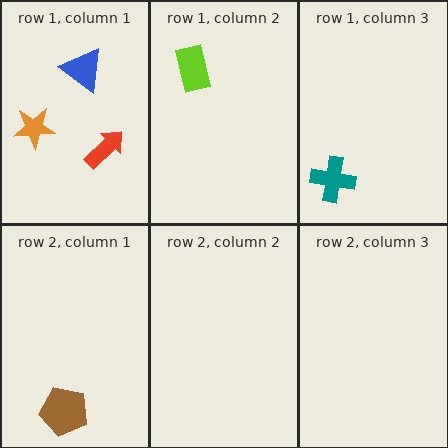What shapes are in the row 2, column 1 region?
The brown pentagon.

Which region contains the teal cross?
The row 1, column 3 region.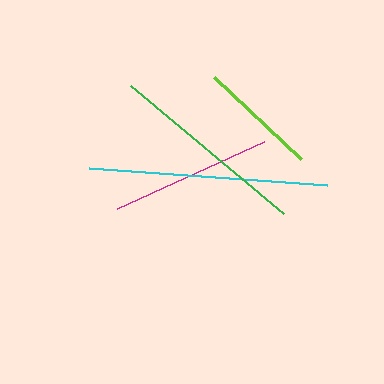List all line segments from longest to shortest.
From longest to shortest: cyan, green, magenta, lime.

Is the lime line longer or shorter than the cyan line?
The cyan line is longer than the lime line.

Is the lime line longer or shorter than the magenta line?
The magenta line is longer than the lime line.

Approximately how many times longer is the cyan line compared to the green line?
The cyan line is approximately 1.2 times the length of the green line.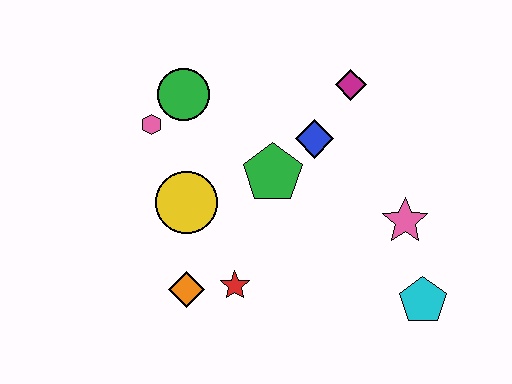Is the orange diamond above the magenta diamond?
No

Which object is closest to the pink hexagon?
The green circle is closest to the pink hexagon.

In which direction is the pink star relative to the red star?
The pink star is to the right of the red star.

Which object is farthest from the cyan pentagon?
The pink hexagon is farthest from the cyan pentagon.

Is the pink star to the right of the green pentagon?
Yes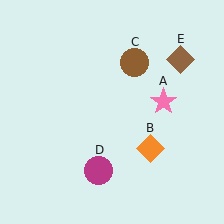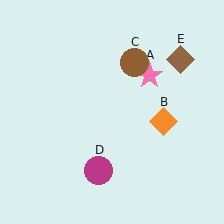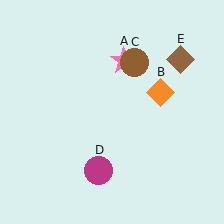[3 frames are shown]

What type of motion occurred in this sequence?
The pink star (object A), orange diamond (object B) rotated counterclockwise around the center of the scene.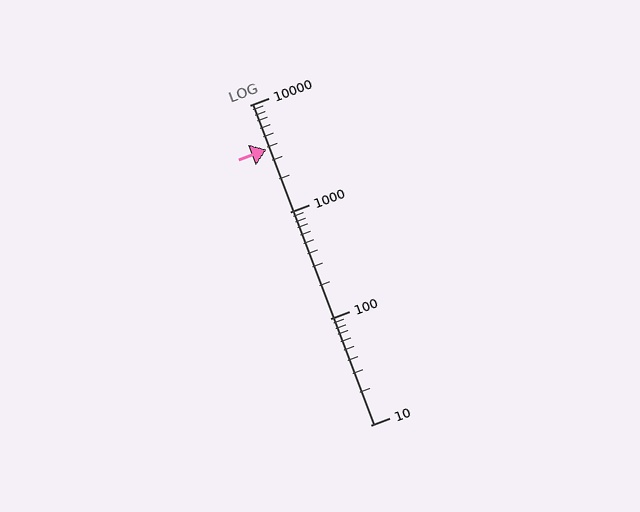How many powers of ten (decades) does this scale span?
The scale spans 3 decades, from 10 to 10000.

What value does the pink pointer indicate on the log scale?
The pointer indicates approximately 3800.